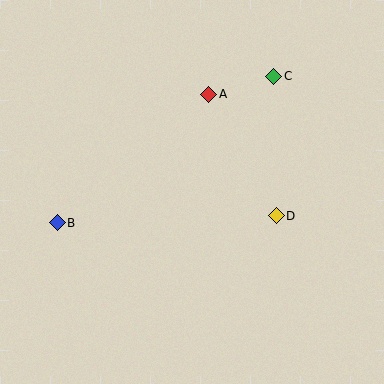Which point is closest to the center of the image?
Point D at (276, 216) is closest to the center.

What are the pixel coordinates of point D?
Point D is at (276, 216).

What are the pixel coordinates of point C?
Point C is at (274, 76).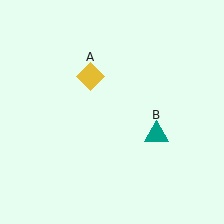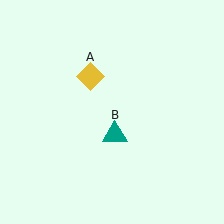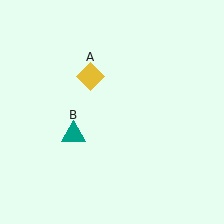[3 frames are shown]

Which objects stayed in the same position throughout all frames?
Yellow diamond (object A) remained stationary.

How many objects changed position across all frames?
1 object changed position: teal triangle (object B).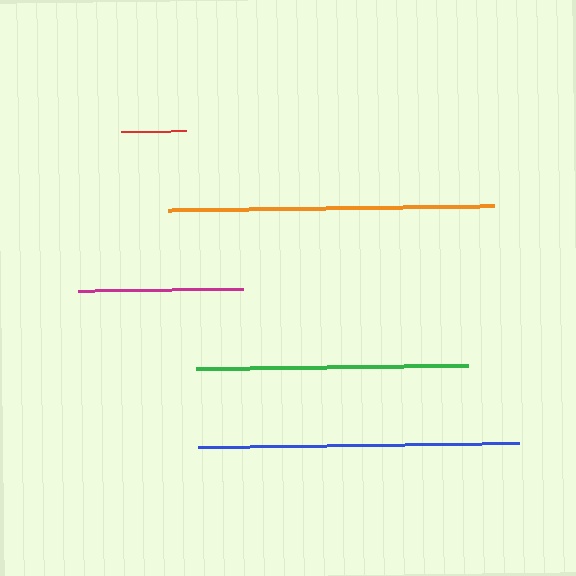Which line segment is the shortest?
The red line is the shortest at approximately 65 pixels.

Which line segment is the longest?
The orange line is the longest at approximately 326 pixels.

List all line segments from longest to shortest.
From longest to shortest: orange, blue, green, magenta, red.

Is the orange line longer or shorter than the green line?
The orange line is longer than the green line.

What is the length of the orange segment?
The orange segment is approximately 326 pixels long.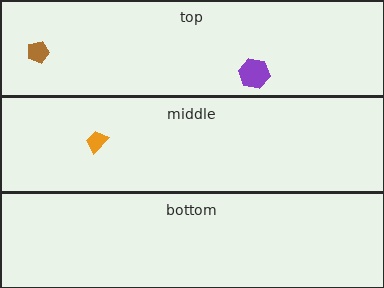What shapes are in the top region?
The brown pentagon, the purple hexagon.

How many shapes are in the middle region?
1.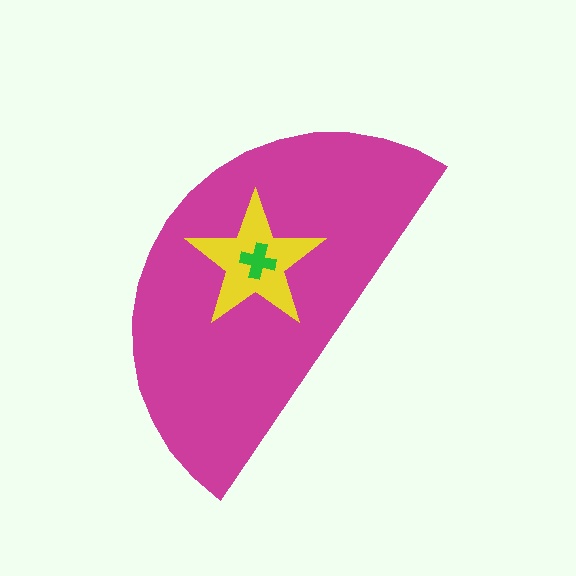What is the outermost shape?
The magenta semicircle.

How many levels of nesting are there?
3.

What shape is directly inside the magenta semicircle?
The yellow star.